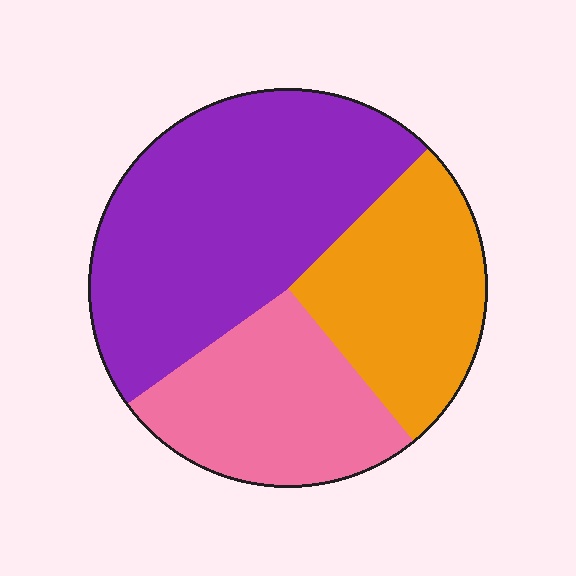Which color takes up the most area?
Purple, at roughly 50%.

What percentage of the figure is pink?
Pink takes up about one quarter (1/4) of the figure.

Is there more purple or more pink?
Purple.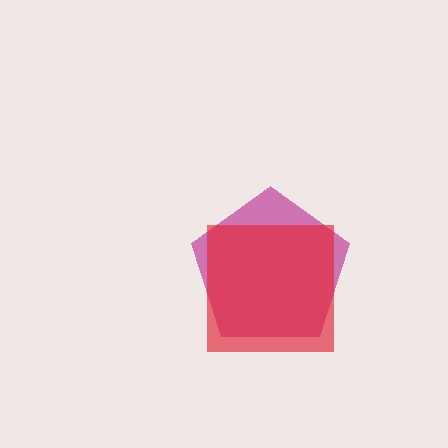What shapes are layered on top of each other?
The layered shapes are: a magenta pentagon, a red square.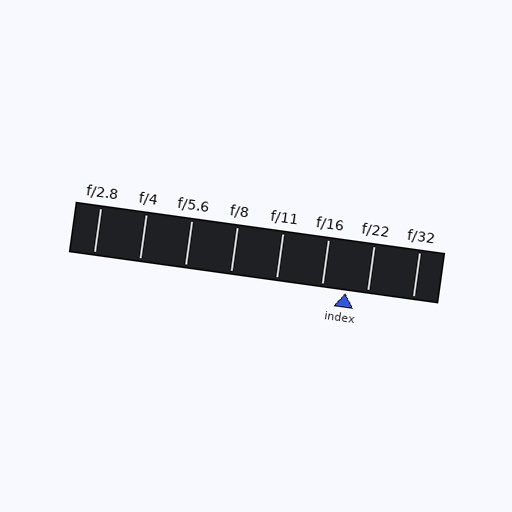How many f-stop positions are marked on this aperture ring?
There are 8 f-stop positions marked.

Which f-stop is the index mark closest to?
The index mark is closest to f/22.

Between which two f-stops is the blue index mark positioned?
The index mark is between f/16 and f/22.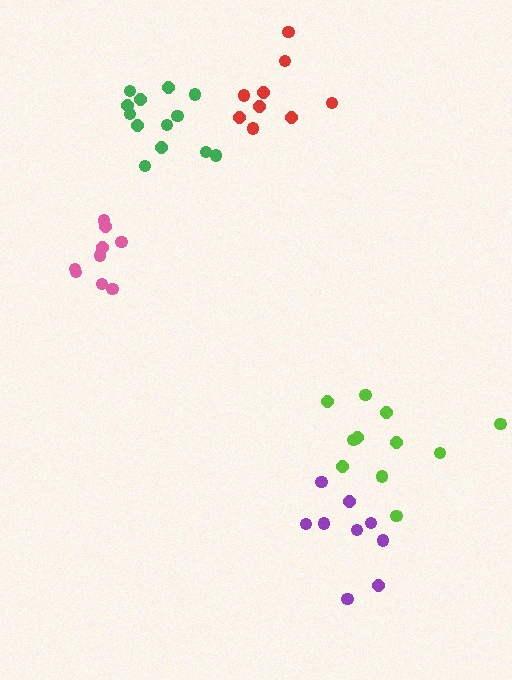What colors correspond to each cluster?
The clusters are colored: red, lime, pink, green, purple.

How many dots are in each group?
Group 1: 9 dots, Group 2: 11 dots, Group 3: 9 dots, Group 4: 13 dots, Group 5: 9 dots (51 total).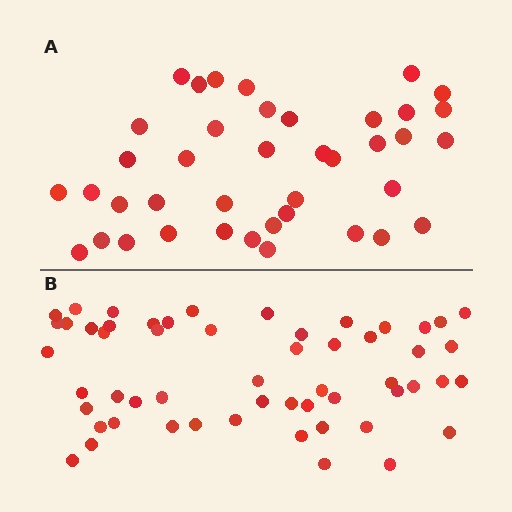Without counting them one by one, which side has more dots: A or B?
Region B (the bottom region) has more dots.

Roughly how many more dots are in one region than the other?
Region B has approximately 15 more dots than region A.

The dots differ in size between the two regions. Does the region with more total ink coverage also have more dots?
No. Region A has more total ink coverage because its dots are larger, but region B actually contains more individual dots. Total area can be misleading — the number of items is what matters here.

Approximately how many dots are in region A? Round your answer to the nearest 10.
About 40 dots.